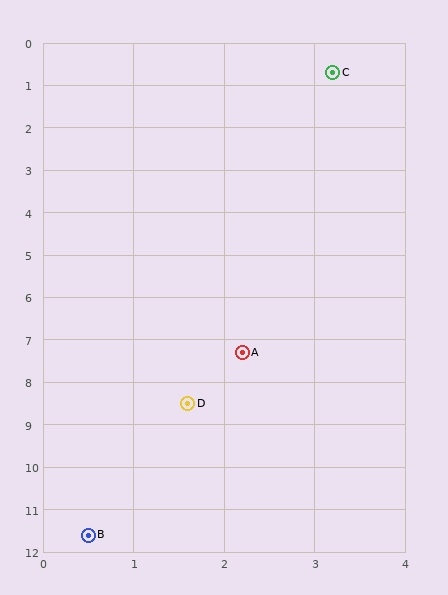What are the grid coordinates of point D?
Point D is at approximately (1.6, 8.5).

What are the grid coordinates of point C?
Point C is at approximately (3.2, 0.7).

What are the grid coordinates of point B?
Point B is at approximately (0.5, 11.6).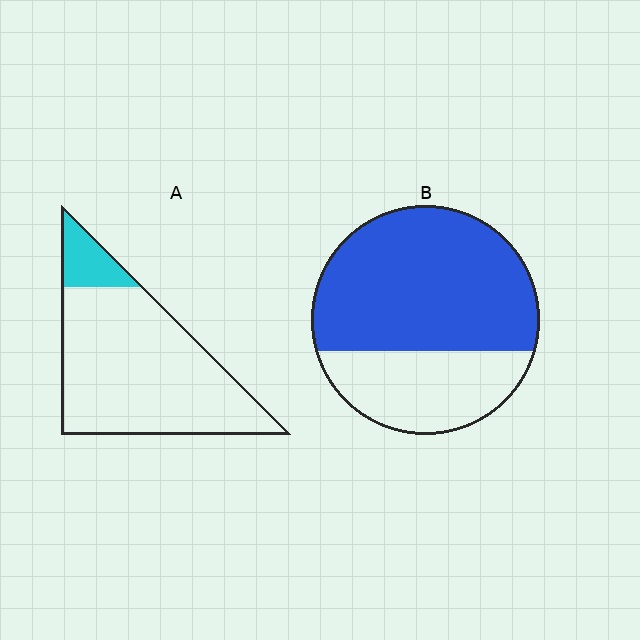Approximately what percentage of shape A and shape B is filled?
A is approximately 15% and B is approximately 65%.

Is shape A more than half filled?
No.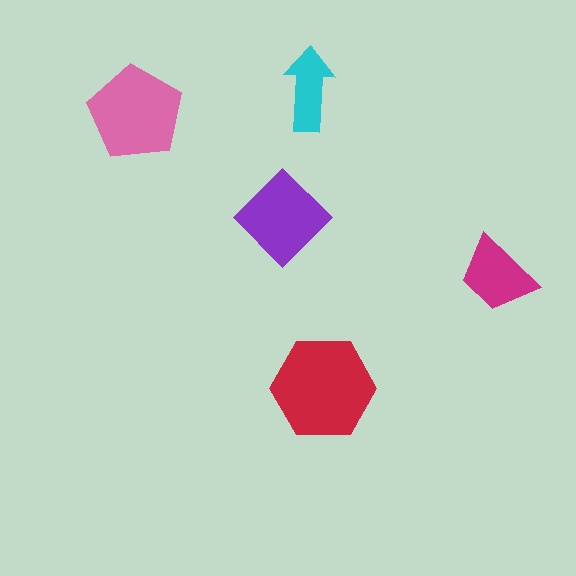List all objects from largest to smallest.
The red hexagon, the pink pentagon, the purple diamond, the magenta trapezoid, the cyan arrow.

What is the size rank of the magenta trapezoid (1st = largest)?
4th.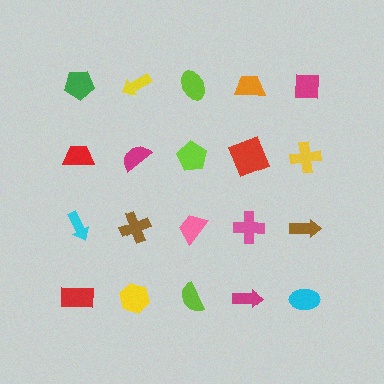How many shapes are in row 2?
5 shapes.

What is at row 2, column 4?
A red square.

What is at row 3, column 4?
A pink cross.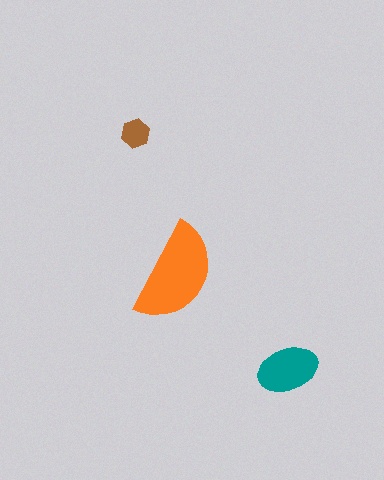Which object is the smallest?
The brown hexagon.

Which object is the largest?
The orange semicircle.